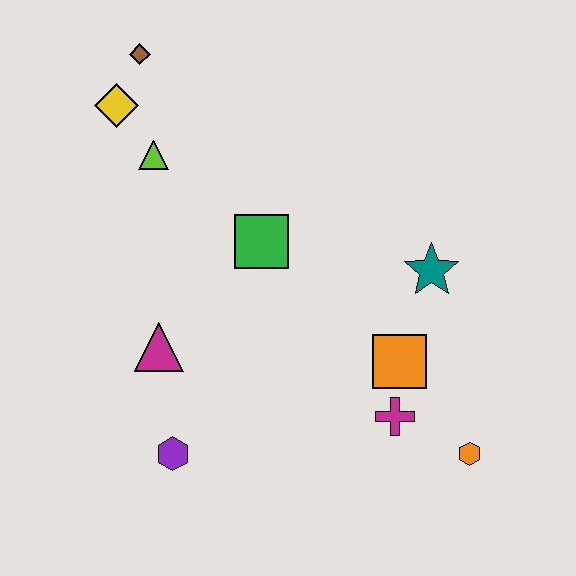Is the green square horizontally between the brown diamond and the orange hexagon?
Yes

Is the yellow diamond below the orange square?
No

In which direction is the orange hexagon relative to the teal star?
The orange hexagon is below the teal star.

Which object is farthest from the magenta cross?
The brown diamond is farthest from the magenta cross.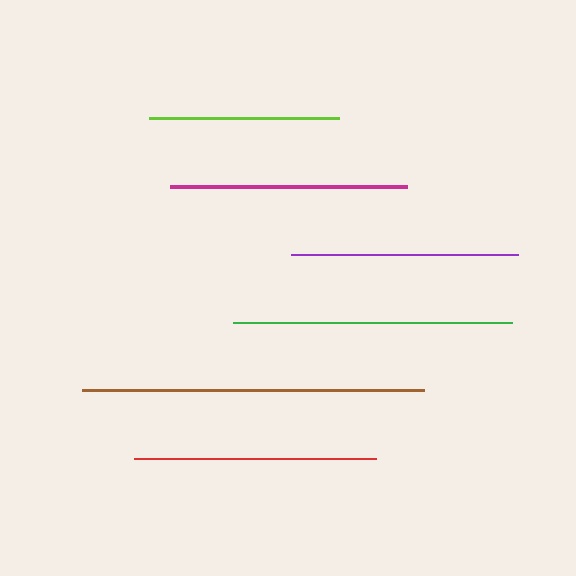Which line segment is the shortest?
The lime line is the shortest at approximately 190 pixels.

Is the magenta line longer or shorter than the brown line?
The brown line is longer than the magenta line.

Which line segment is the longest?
The brown line is the longest at approximately 342 pixels.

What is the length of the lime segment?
The lime segment is approximately 190 pixels long.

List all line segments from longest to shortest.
From longest to shortest: brown, green, red, magenta, purple, lime.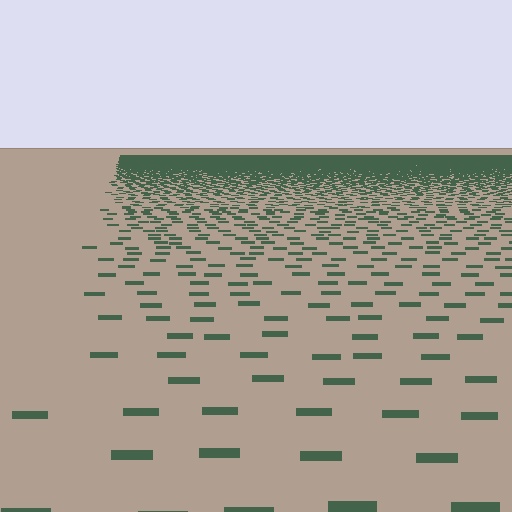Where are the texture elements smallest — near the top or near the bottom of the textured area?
Near the top.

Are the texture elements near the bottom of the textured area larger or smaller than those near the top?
Larger. Near the bottom, elements are closer to the viewer and appear at a bigger on-screen size.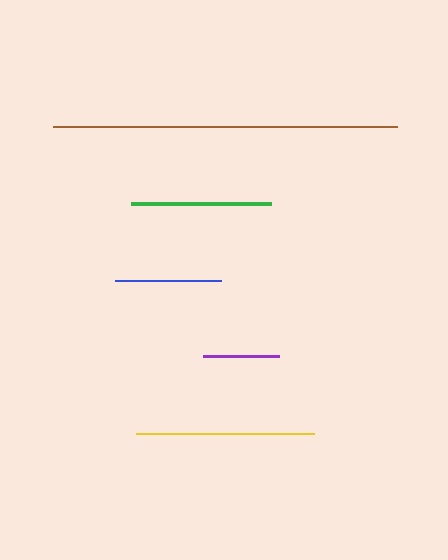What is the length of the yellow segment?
The yellow segment is approximately 178 pixels long.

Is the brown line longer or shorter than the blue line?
The brown line is longer than the blue line.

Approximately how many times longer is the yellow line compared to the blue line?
The yellow line is approximately 1.7 times the length of the blue line.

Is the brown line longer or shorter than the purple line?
The brown line is longer than the purple line.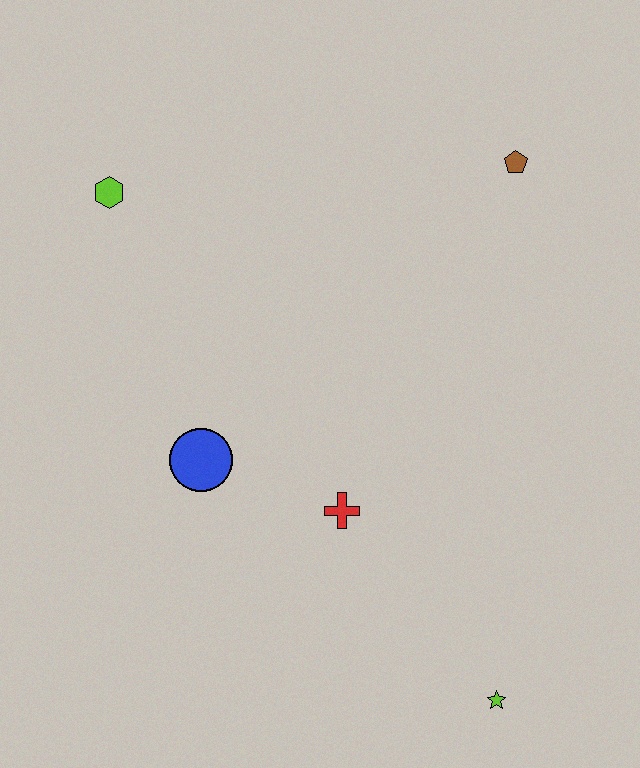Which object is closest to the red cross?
The blue circle is closest to the red cross.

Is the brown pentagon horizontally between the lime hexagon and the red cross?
No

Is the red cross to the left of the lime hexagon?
No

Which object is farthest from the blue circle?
The brown pentagon is farthest from the blue circle.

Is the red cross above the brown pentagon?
No